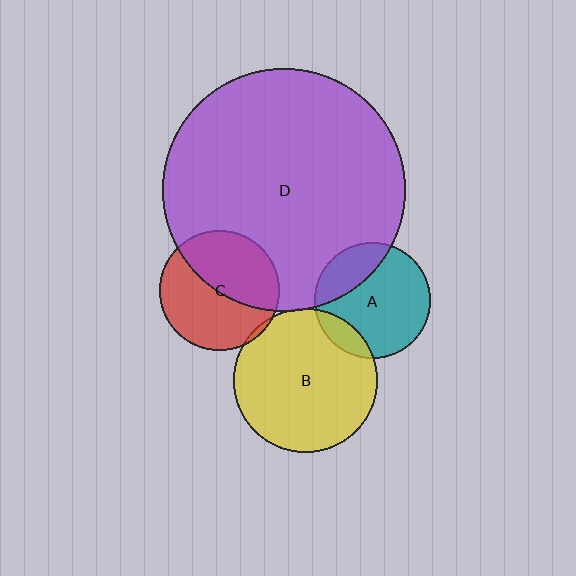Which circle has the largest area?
Circle D (purple).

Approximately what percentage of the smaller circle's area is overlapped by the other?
Approximately 5%.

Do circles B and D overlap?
Yes.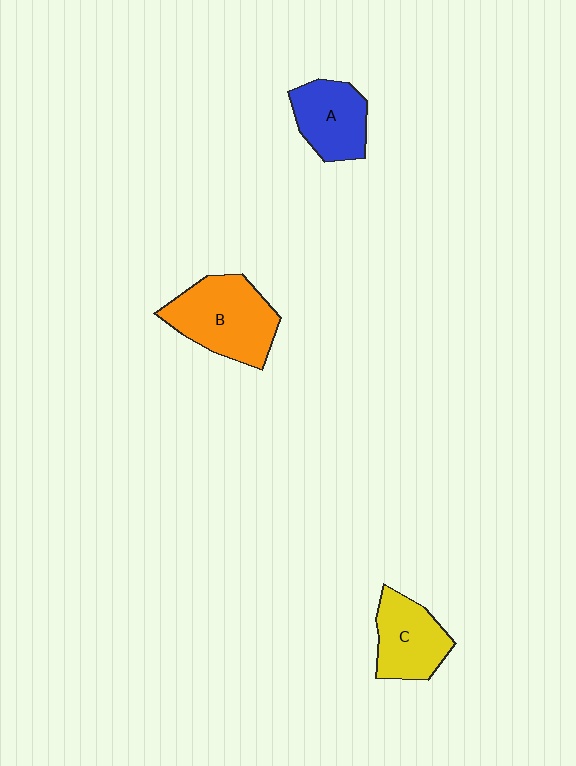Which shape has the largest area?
Shape B (orange).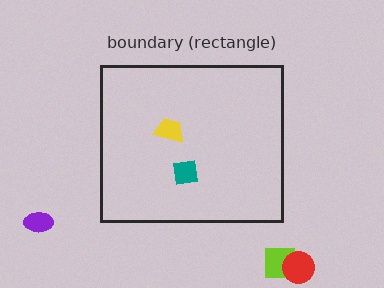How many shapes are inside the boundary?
2 inside, 3 outside.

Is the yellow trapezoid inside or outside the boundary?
Inside.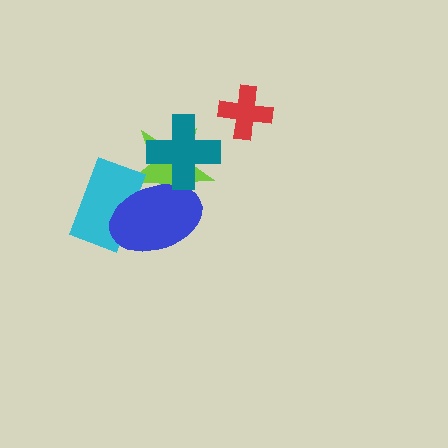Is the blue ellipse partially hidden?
Yes, it is partially covered by another shape.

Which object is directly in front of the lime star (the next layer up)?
The cyan rectangle is directly in front of the lime star.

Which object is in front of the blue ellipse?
The teal cross is in front of the blue ellipse.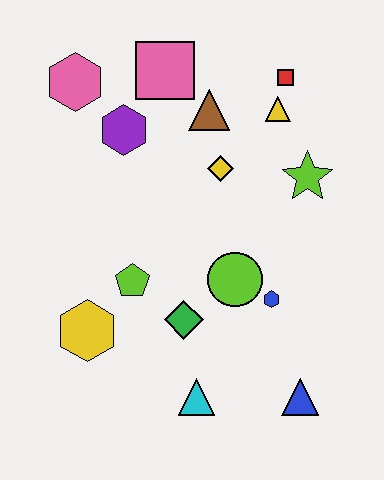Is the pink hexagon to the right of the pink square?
No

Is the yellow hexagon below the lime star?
Yes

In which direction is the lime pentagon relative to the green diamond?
The lime pentagon is to the left of the green diamond.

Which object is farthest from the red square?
The cyan triangle is farthest from the red square.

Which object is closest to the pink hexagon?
The purple hexagon is closest to the pink hexagon.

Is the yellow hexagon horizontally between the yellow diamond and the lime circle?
No